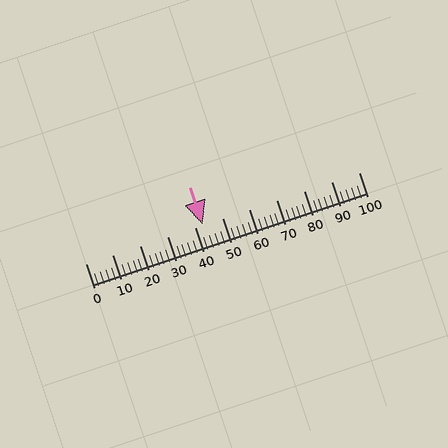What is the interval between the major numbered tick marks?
The major tick marks are spaced 10 units apart.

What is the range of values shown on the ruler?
The ruler shows values from 0 to 100.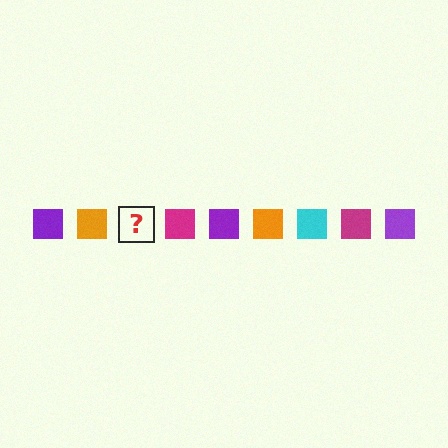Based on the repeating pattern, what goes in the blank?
The blank should be a cyan square.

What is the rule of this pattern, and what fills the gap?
The rule is that the pattern cycles through purple, orange, cyan, magenta squares. The gap should be filled with a cyan square.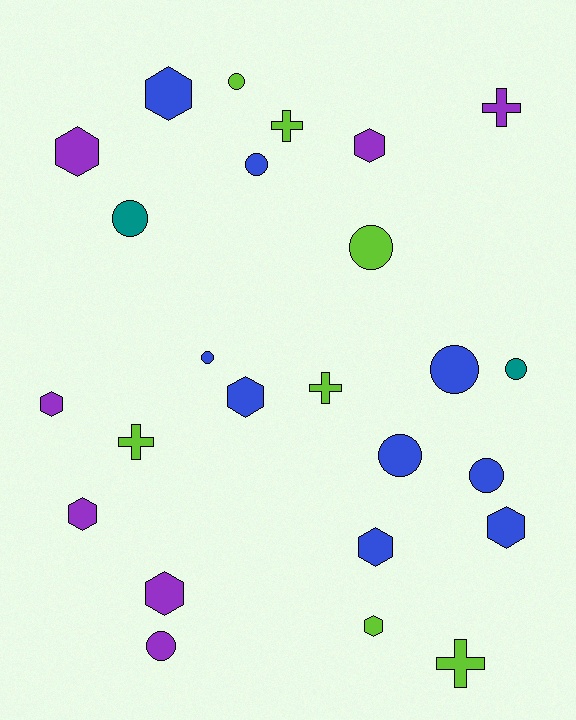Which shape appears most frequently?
Circle, with 10 objects.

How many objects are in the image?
There are 25 objects.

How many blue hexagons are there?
There are 4 blue hexagons.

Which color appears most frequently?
Blue, with 9 objects.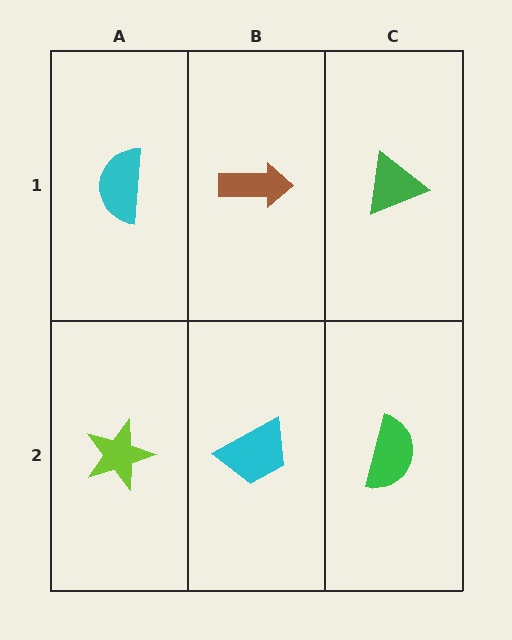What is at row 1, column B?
A brown arrow.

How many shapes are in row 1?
3 shapes.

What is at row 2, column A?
A lime star.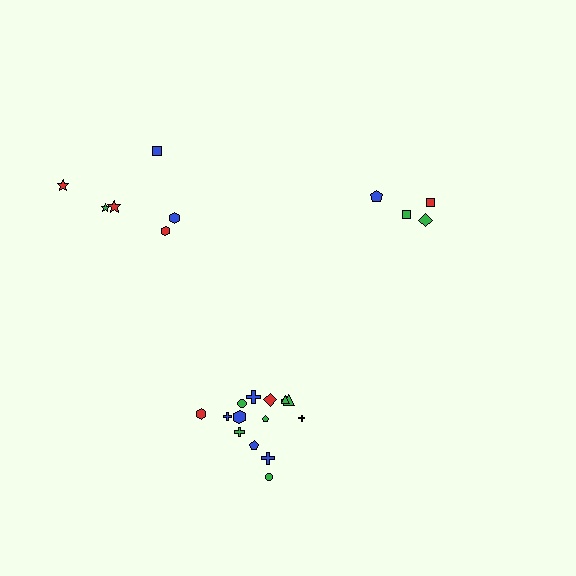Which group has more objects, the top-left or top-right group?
The top-left group.